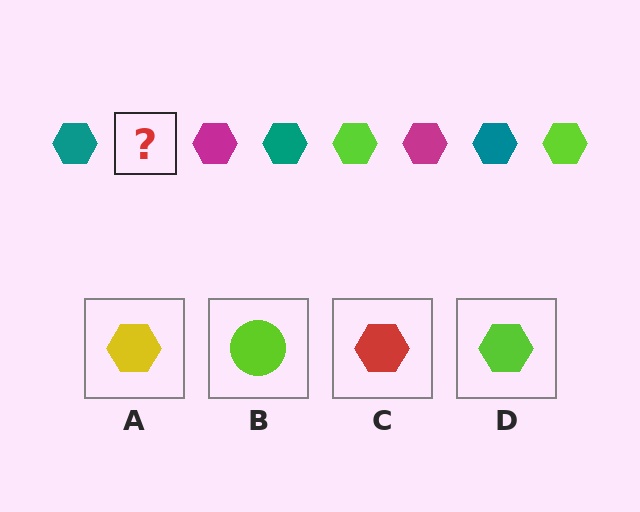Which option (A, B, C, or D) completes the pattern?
D.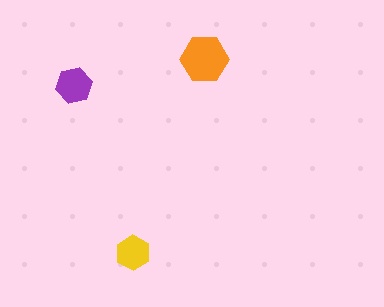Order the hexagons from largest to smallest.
the orange one, the purple one, the yellow one.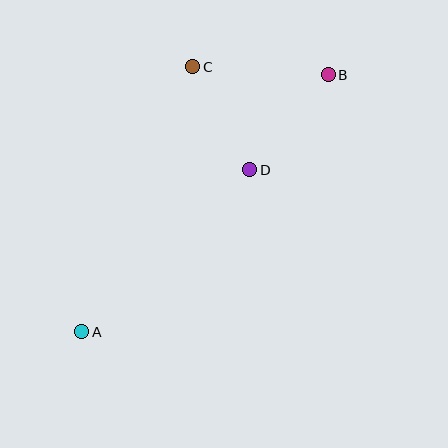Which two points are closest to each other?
Points C and D are closest to each other.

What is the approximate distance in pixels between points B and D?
The distance between B and D is approximately 123 pixels.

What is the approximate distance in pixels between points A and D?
The distance between A and D is approximately 233 pixels.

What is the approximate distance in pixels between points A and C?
The distance between A and C is approximately 287 pixels.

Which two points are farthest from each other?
Points A and B are farthest from each other.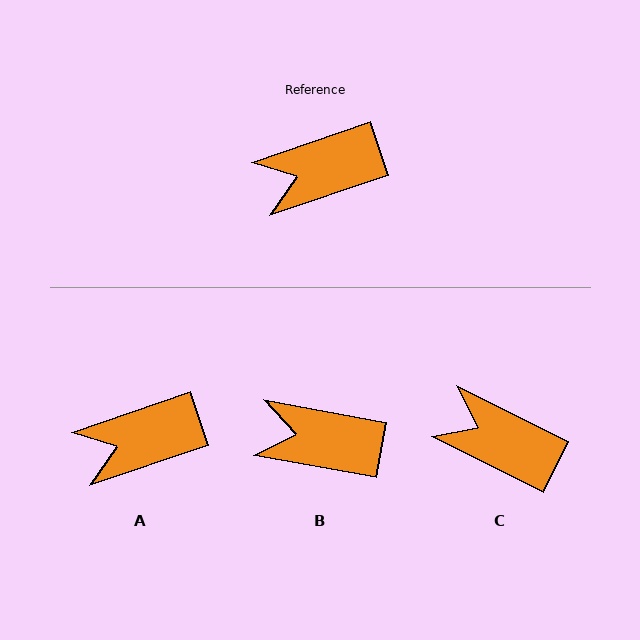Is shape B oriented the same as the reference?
No, it is off by about 29 degrees.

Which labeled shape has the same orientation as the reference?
A.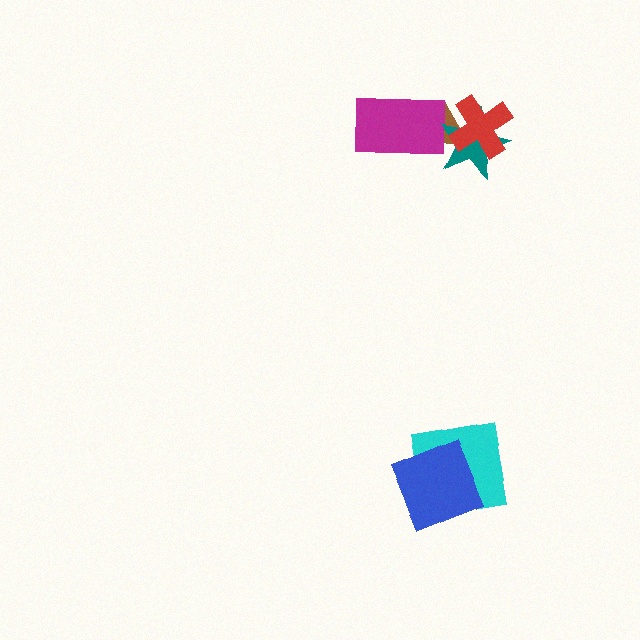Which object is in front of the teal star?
The red cross is in front of the teal star.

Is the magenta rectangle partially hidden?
No, no other shape covers it.